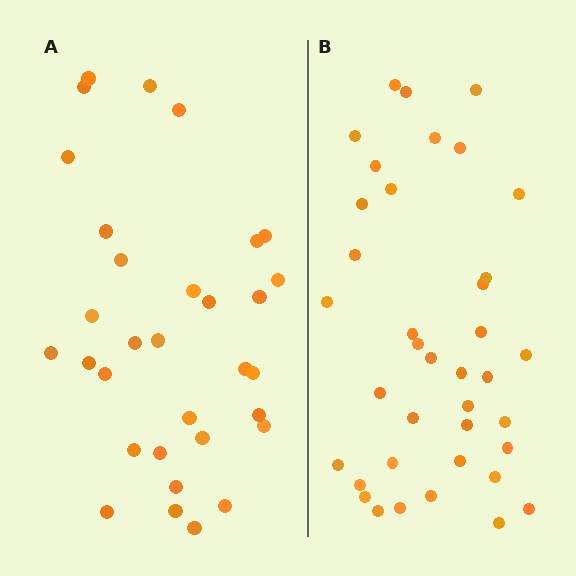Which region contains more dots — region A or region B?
Region B (the right region) has more dots.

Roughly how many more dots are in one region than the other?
Region B has about 6 more dots than region A.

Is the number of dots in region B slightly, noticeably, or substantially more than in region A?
Region B has only slightly more — the two regions are fairly close. The ratio is roughly 1.2 to 1.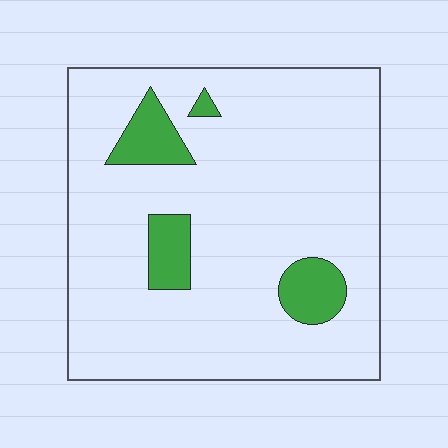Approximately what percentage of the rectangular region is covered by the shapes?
Approximately 10%.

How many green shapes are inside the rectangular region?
4.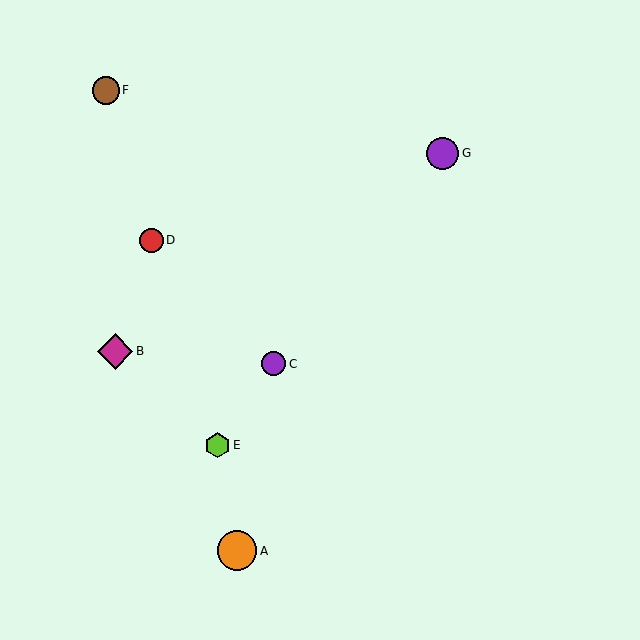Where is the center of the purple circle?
The center of the purple circle is at (443, 153).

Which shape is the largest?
The orange circle (labeled A) is the largest.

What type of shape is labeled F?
Shape F is a brown circle.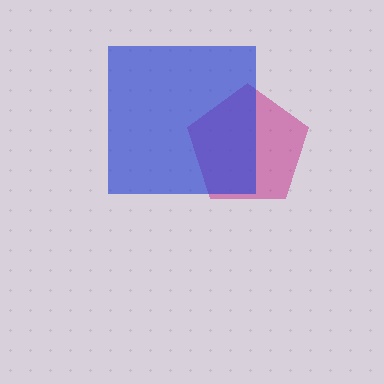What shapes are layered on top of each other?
The layered shapes are: a magenta pentagon, a blue square.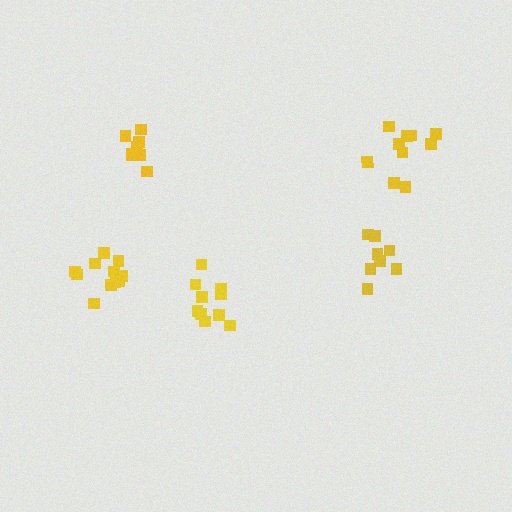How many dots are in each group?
Group 1: 8 dots, Group 2: 8 dots, Group 3: 10 dots, Group 4: 12 dots, Group 5: 10 dots (48 total).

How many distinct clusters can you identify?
There are 5 distinct clusters.